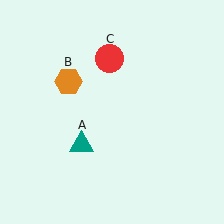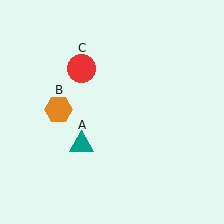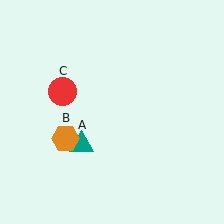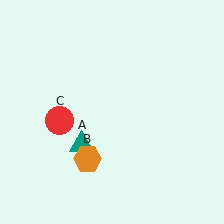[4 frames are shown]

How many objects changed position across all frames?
2 objects changed position: orange hexagon (object B), red circle (object C).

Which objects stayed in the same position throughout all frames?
Teal triangle (object A) remained stationary.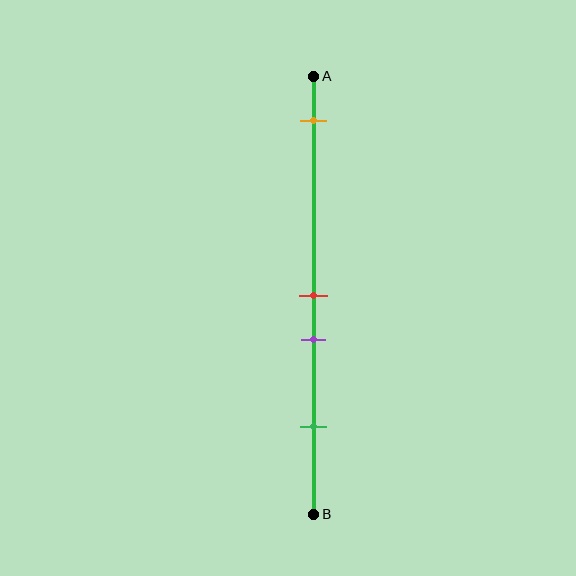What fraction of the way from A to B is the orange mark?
The orange mark is approximately 10% (0.1) of the way from A to B.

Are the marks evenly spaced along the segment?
No, the marks are not evenly spaced.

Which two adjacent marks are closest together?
The red and purple marks are the closest adjacent pair.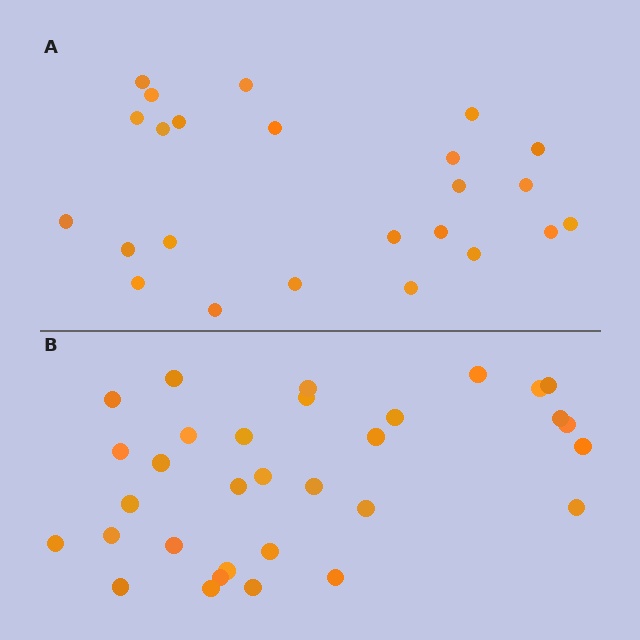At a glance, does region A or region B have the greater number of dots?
Region B (the bottom region) has more dots.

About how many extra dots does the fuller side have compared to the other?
Region B has roughly 8 or so more dots than region A.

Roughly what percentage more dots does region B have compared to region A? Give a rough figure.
About 35% more.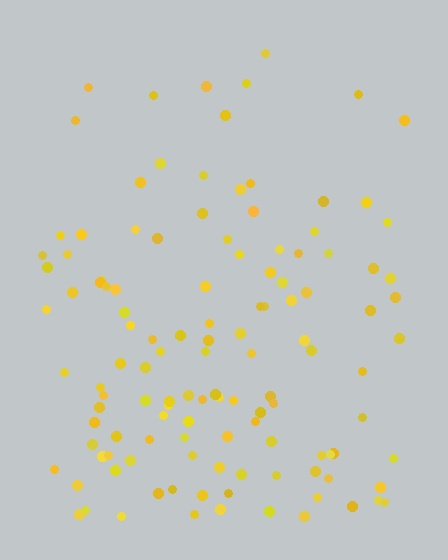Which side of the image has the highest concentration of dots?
The bottom.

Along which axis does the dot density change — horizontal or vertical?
Vertical.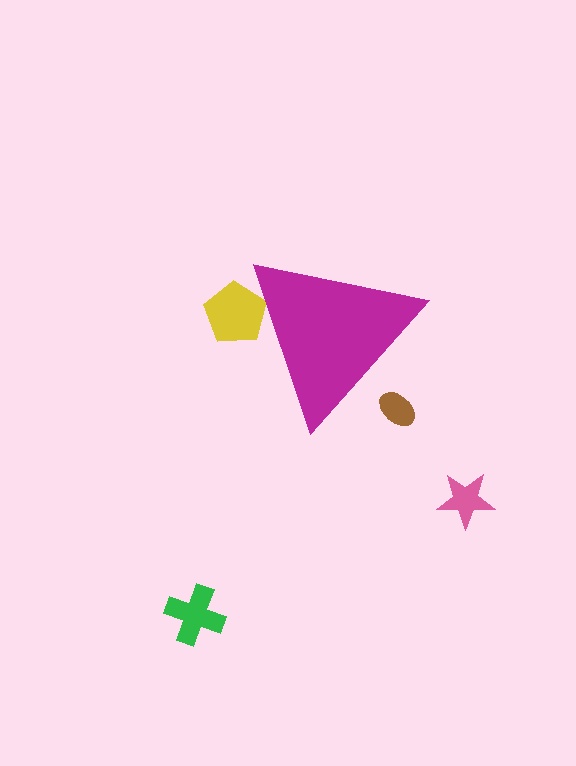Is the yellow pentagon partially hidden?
Yes, the yellow pentagon is partially hidden behind the magenta triangle.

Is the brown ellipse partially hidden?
Yes, the brown ellipse is partially hidden behind the magenta triangle.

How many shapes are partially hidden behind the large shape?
2 shapes are partially hidden.